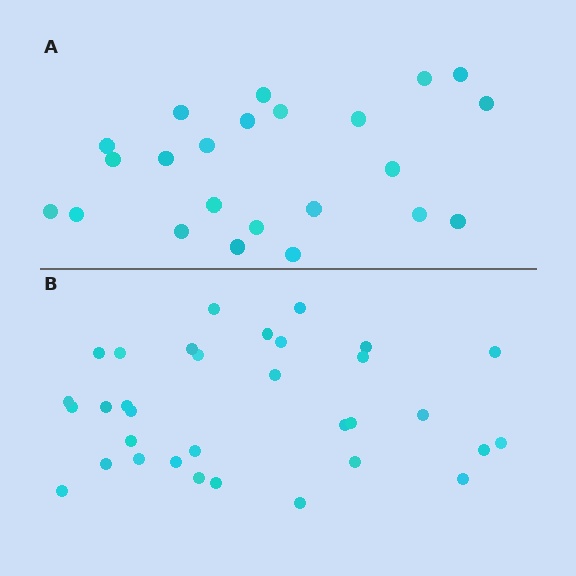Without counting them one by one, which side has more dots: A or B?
Region B (the bottom region) has more dots.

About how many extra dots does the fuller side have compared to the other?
Region B has roughly 10 or so more dots than region A.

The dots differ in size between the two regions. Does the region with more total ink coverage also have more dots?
No. Region A has more total ink coverage because its dots are larger, but region B actually contains more individual dots. Total area can be misleading — the number of items is what matters here.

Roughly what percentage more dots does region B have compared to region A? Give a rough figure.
About 45% more.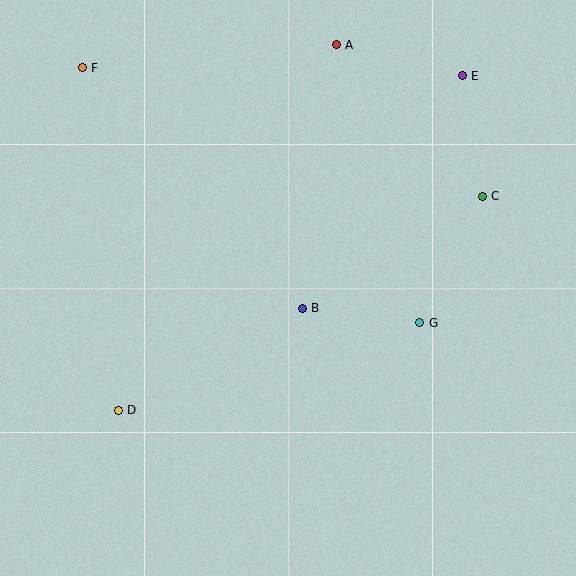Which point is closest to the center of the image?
Point B at (302, 308) is closest to the center.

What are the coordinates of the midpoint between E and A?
The midpoint between E and A is at (399, 60).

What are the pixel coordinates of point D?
Point D is at (118, 411).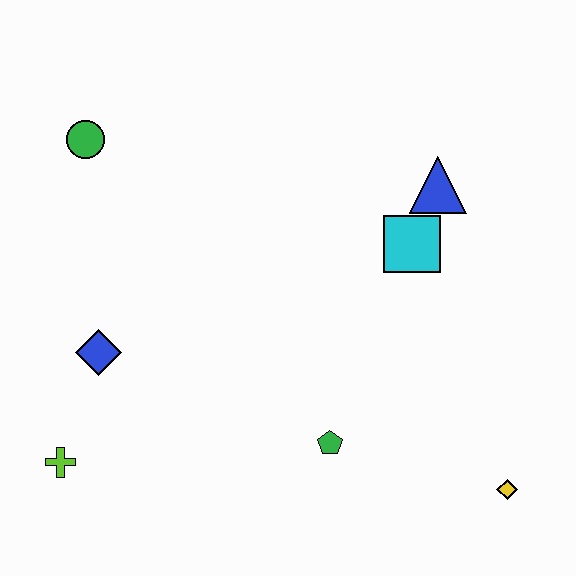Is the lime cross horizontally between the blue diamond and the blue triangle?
No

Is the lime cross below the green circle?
Yes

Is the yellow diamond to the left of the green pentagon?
No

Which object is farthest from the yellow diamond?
The green circle is farthest from the yellow diamond.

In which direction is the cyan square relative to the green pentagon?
The cyan square is above the green pentagon.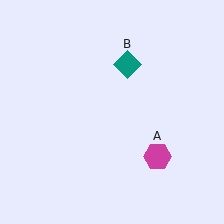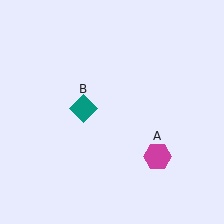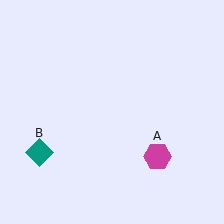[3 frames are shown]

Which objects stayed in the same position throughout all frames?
Magenta hexagon (object A) remained stationary.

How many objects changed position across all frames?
1 object changed position: teal diamond (object B).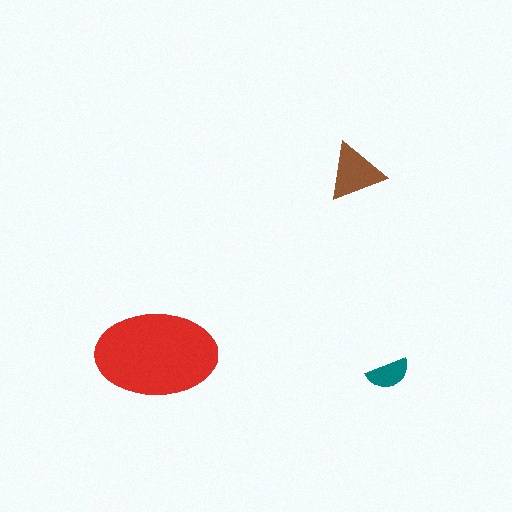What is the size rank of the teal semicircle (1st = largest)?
3rd.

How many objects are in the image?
There are 3 objects in the image.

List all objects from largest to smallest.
The red ellipse, the brown triangle, the teal semicircle.